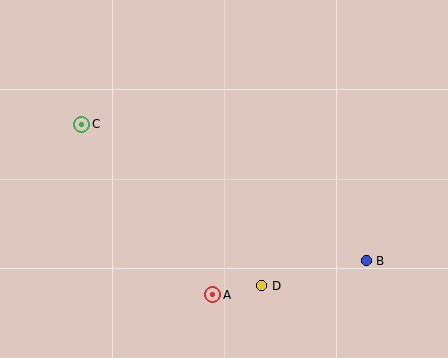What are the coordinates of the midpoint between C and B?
The midpoint between C and B is at (224, 193).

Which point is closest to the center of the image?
Point D at (262, 286) is closest to the center.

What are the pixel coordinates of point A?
Point A is at (213, 295).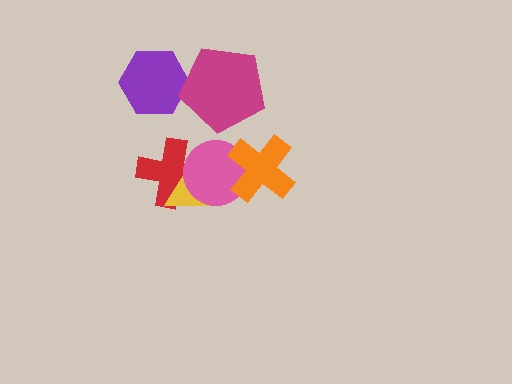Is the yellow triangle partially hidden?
Yes, it is partially covered by another shape.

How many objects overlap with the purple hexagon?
1 object overlaps with the purple hexagon.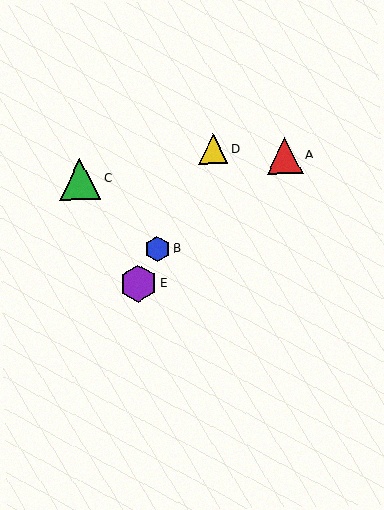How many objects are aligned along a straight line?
3 objects (B, D, E) are aligned along a straight line.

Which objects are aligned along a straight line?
Objects B, D, E are aligned along a straight line.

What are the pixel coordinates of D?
Object D is at (213, 149).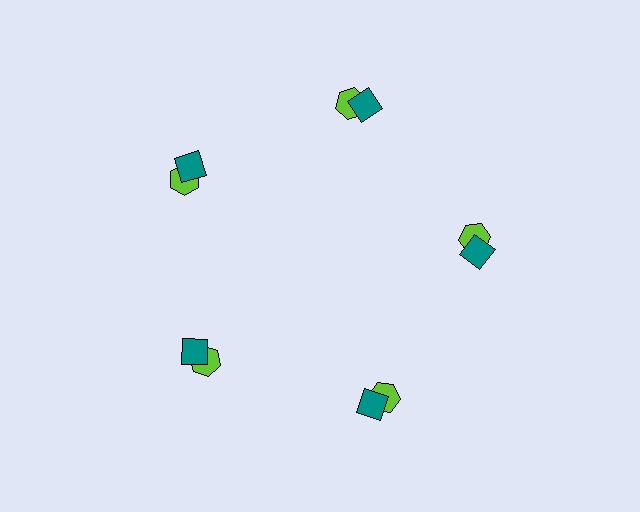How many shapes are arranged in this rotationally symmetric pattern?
There are 10 shapes, arranged in 5 groups of 2.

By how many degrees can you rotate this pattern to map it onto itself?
The pattern maps onto itself every 72 degrees of rotation.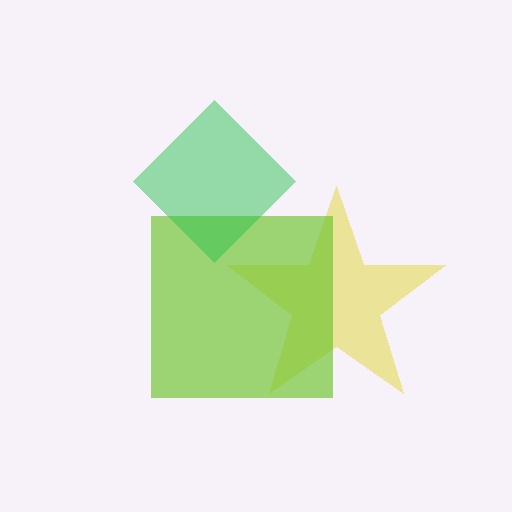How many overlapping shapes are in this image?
There are 3 overlapping shapes in the image.